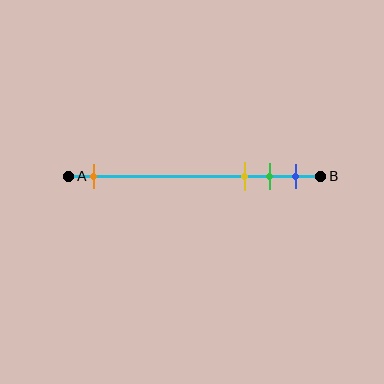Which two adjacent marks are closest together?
The green and blue marks are the closest adjacent pair.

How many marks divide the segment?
There are 4 marks dividing the segment.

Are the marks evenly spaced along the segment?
No, the marks are not evenly spaced.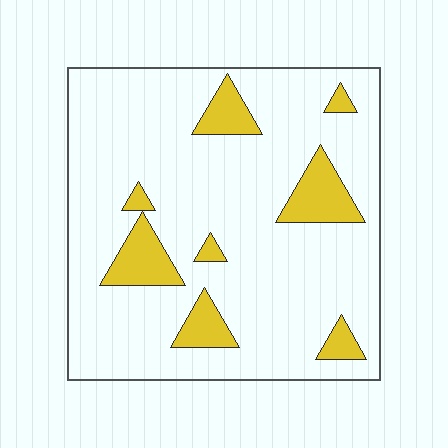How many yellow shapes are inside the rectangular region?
8.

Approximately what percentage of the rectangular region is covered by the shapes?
Approximately 15%.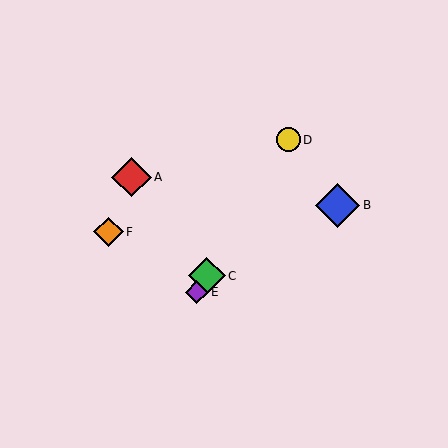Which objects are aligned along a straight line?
Objects C, D, E are aligned along a straight line.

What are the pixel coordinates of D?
Object D is at (288, 140).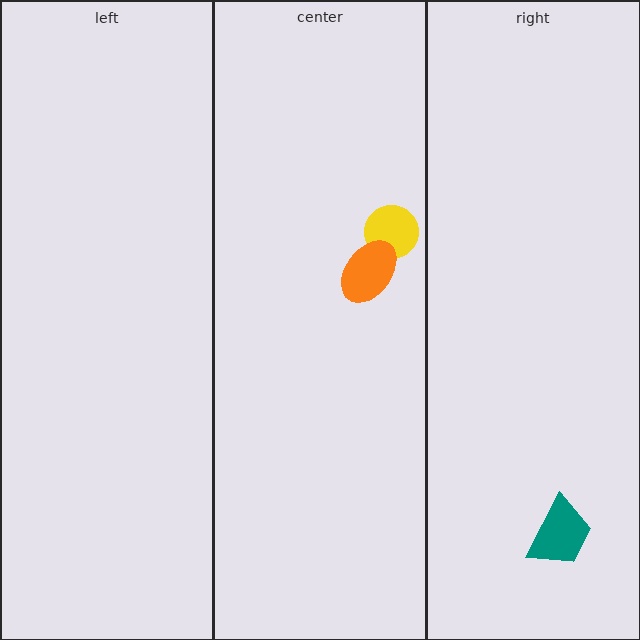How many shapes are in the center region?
2.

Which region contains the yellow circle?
The center region.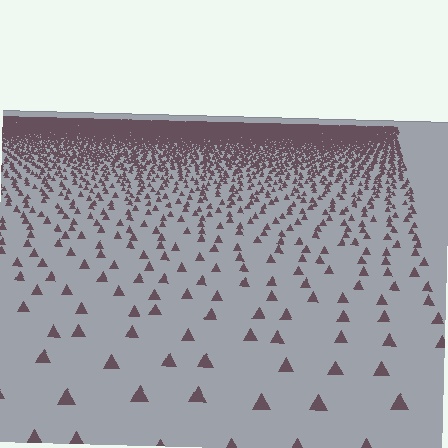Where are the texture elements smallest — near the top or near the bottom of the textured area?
Near the top.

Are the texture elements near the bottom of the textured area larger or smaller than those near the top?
Larger. Near the bottom, elements are closer to the viewer and appear at a bigger on-screen size.